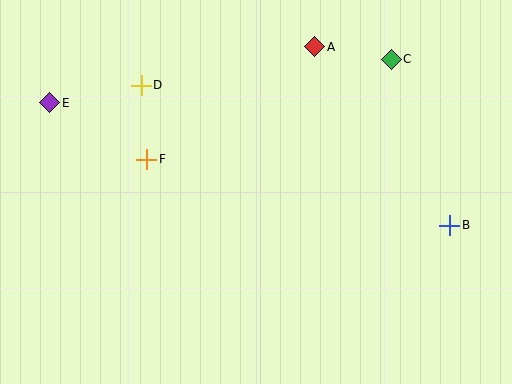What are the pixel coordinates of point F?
Point F is at (147, 159).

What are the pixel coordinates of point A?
Point A is at (315, 47).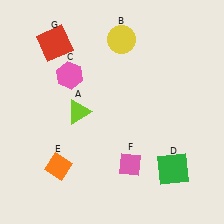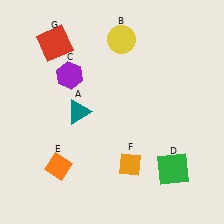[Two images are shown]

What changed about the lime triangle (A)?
In Image 1, A is lime. In Image 2, it changed to teal.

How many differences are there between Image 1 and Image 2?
There are 3 differences between the two images.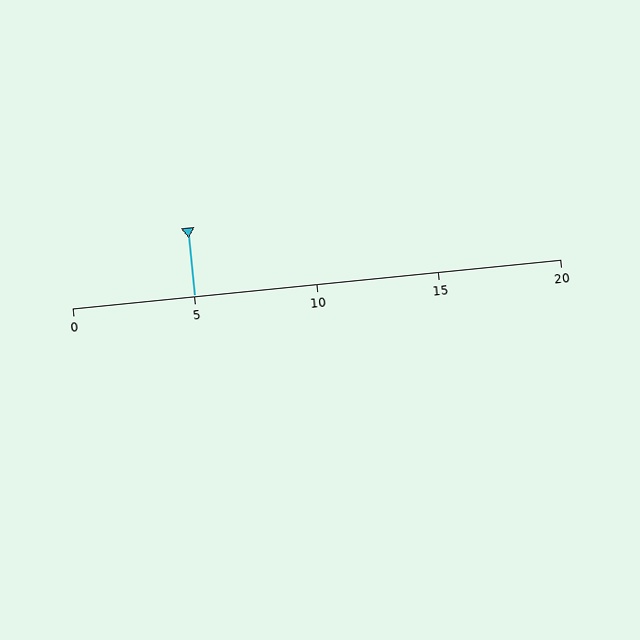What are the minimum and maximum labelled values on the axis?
The axis runs from 0 to 20.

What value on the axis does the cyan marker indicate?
The marker indicates approximately 5.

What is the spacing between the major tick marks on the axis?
The major ticks are spaced 5 apart.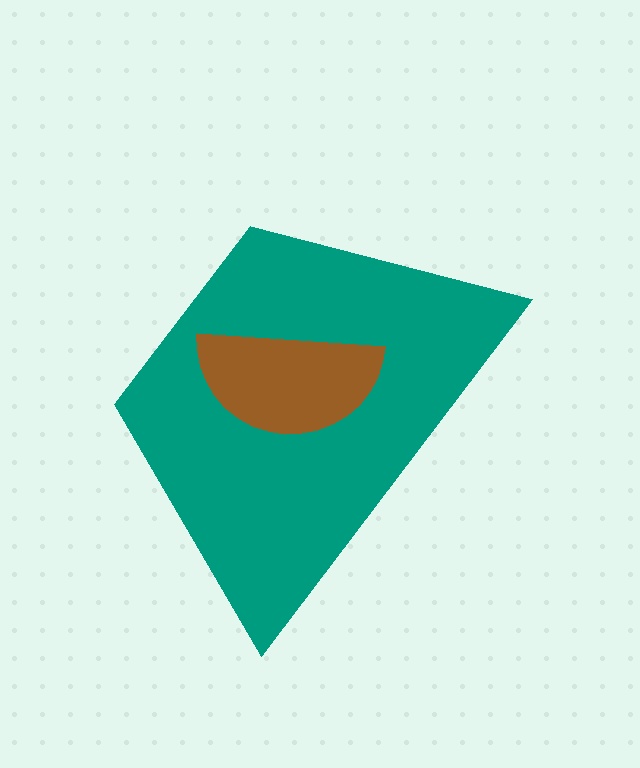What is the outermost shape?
The teal trapezoid.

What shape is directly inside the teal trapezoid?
The brown semicircle.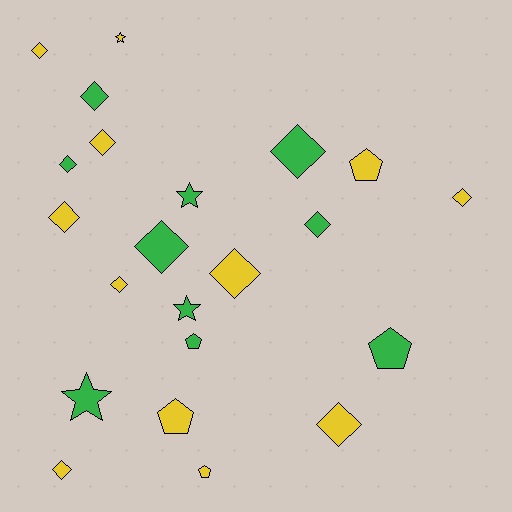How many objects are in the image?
There are 22 objects.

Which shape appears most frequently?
Diamond, with 13 objects.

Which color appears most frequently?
Yellow, with 12 objects.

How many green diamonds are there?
There are 5 green diamonds.